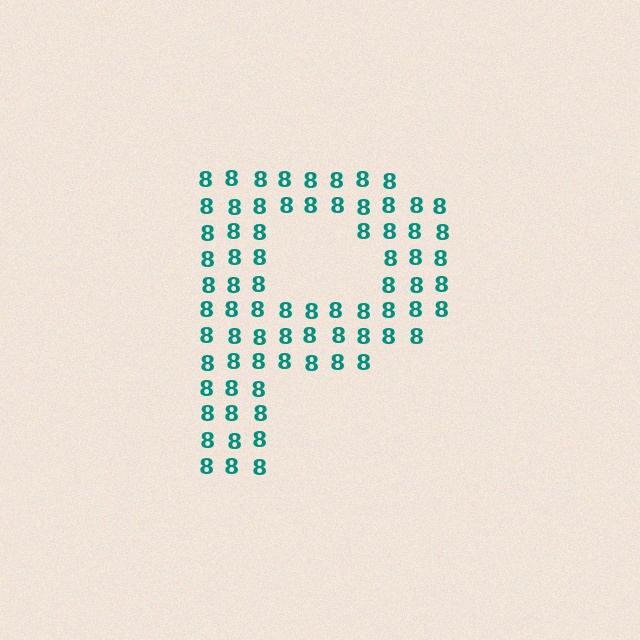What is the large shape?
The large shape is the letter P.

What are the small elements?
The small elements are digit 8's.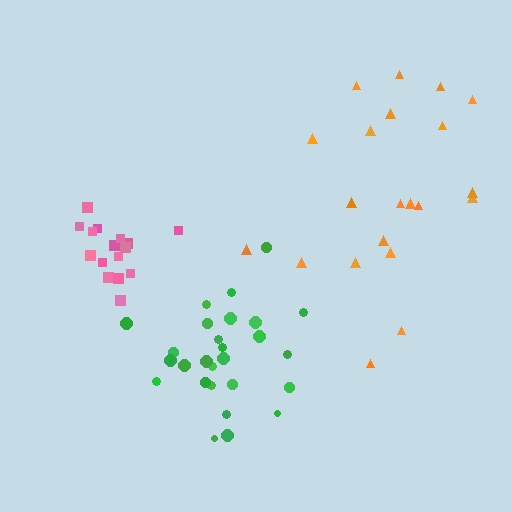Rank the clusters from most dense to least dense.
pink, green, orange.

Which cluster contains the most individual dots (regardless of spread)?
Green (28).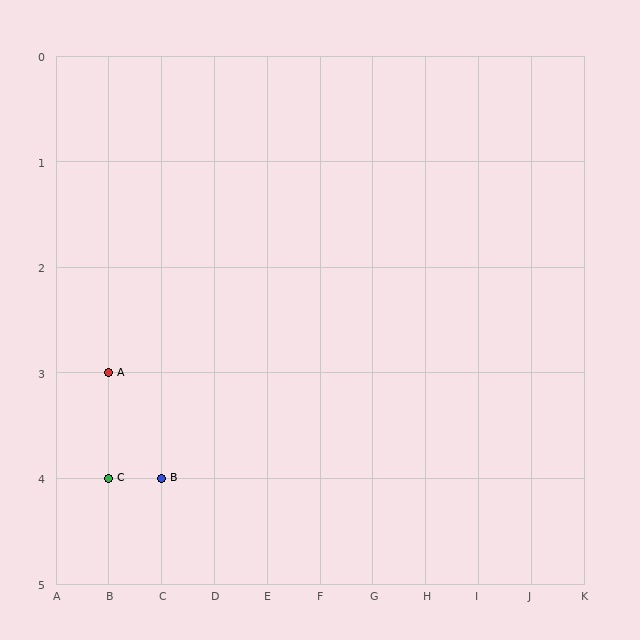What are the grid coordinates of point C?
Point C is at grid coordinates (B, 4).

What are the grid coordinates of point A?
Point A is at grid coordinates (B, 3).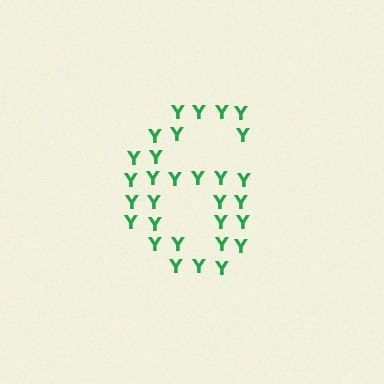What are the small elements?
The small elements are letter Y's.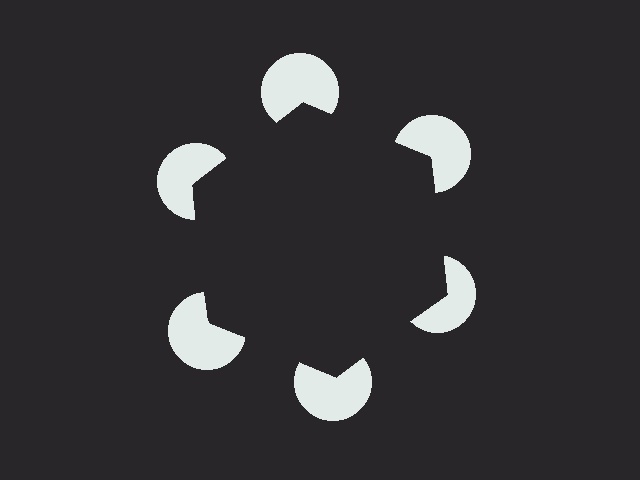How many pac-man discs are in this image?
There are 6 — one at each vertex of the illusory hexagon.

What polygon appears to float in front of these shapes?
An illusory hexagon — its edges are inferred from the aligned wedge cuts in the pac-man discs, not physically drawn.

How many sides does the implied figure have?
6 sides.